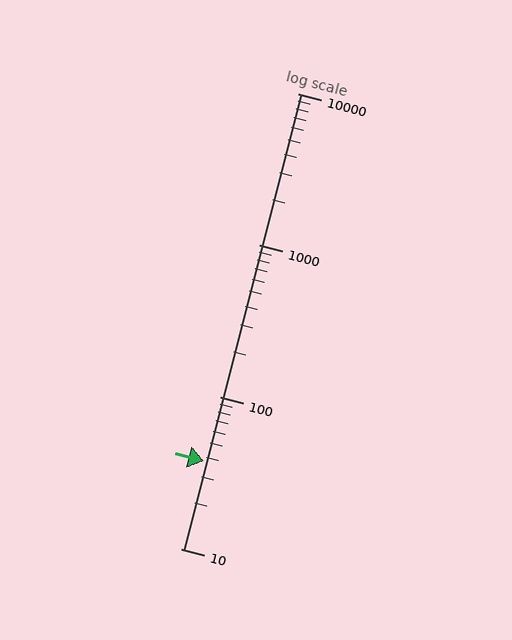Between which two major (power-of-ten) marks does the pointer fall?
The pointer is between 10 and 100.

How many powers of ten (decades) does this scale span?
The scale spans 3 decades, from 10 to 10000.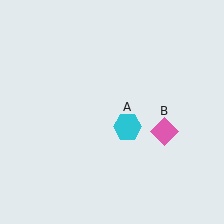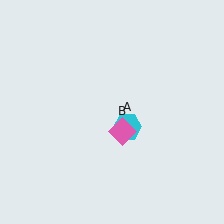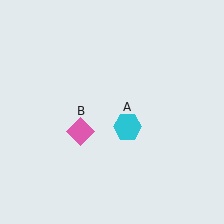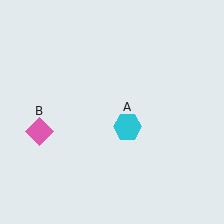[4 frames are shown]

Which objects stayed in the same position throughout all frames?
Cyan hexagon (object A) remained stationary.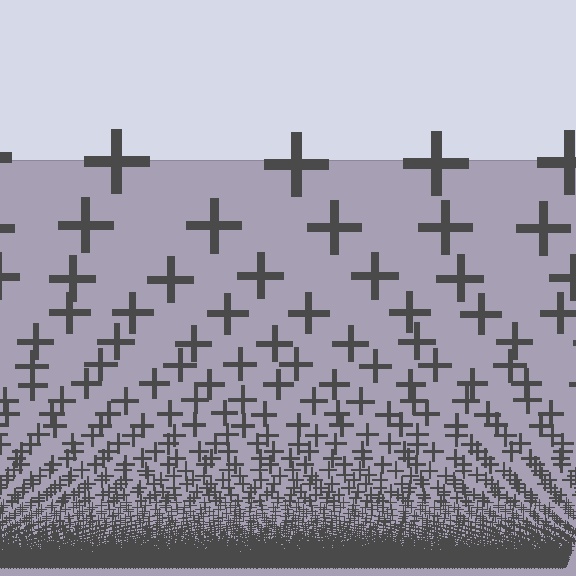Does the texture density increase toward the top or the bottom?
Density increases toward the bottom.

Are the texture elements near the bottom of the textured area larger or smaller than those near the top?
Smaller. The gradient is inverted — elements near the bottom are smaller and denser.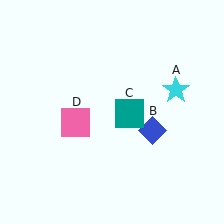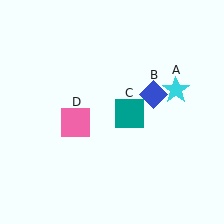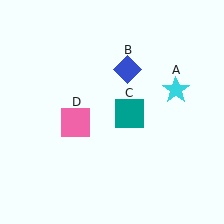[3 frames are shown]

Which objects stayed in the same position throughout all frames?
Cyan star (object A) and teal square (object C) and pink square (object D) remained stationary.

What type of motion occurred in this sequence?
The blue diamond (object B) rotated counterclockwise around the center of the scene.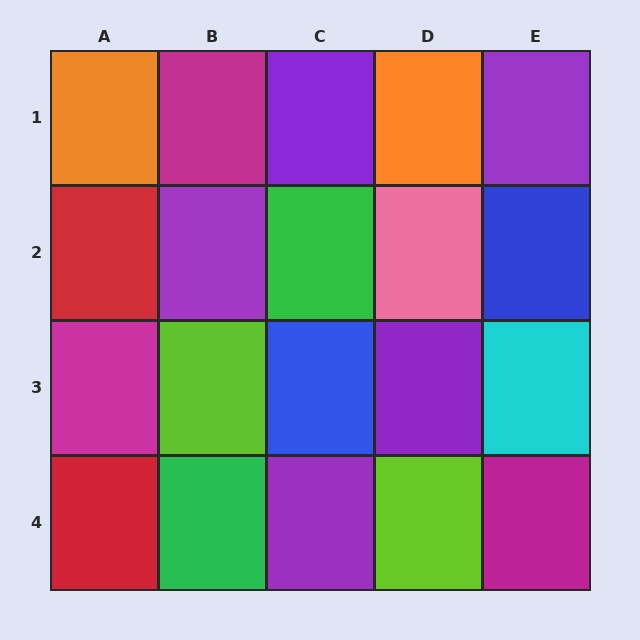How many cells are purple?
5 cells are purple.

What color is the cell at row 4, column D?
Lime.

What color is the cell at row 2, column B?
Purple.